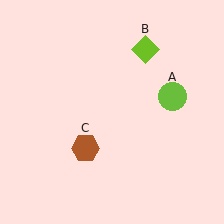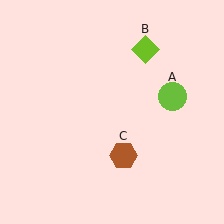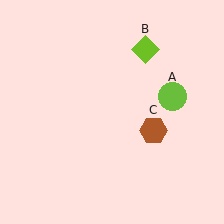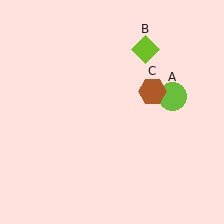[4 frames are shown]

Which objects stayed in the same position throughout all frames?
Lime circle (object A) and lime diamond (object B) remained stationary.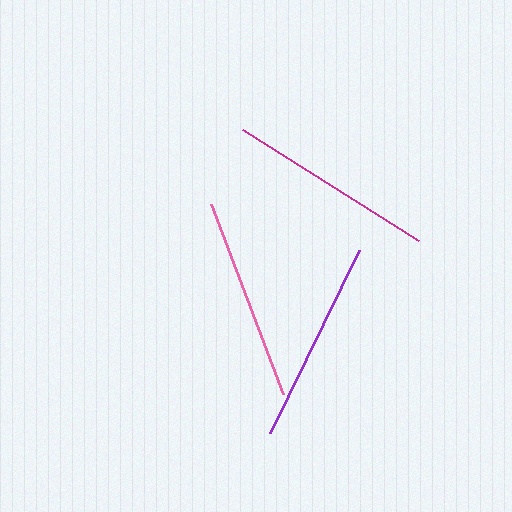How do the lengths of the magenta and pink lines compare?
The magenta and pink lines are approximately the same length.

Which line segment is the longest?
The magenta line is the longest at approximately 208 pixels.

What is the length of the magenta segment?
The magenta segment is approximately 208 pixels long.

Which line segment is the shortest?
The pink line is the shortest at approximately 203 pixels.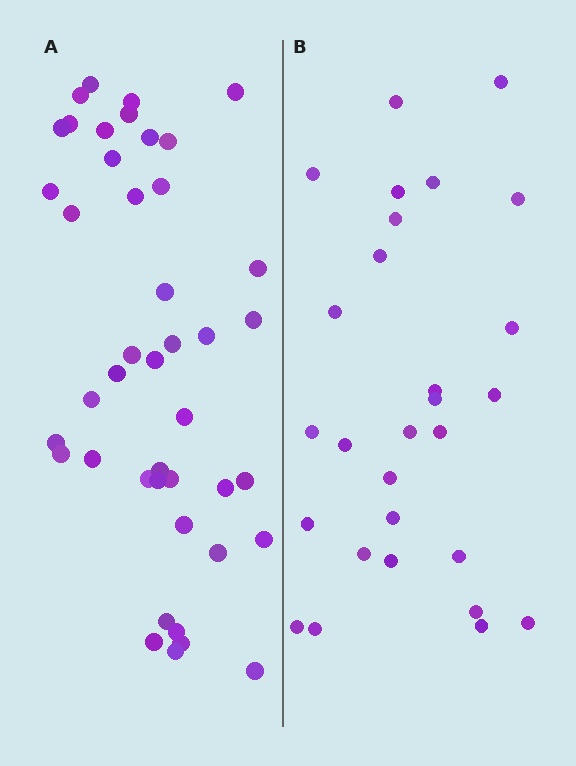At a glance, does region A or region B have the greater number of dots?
Region A (the left region) has more dots.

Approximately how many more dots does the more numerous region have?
Region A has approximately 15 more dots than region B.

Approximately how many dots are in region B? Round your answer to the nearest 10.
About 30 dots. (The exact count is 28, which rounds to 30.)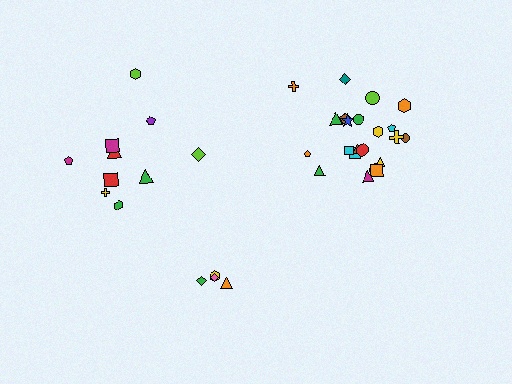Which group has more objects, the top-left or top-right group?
The top-right group.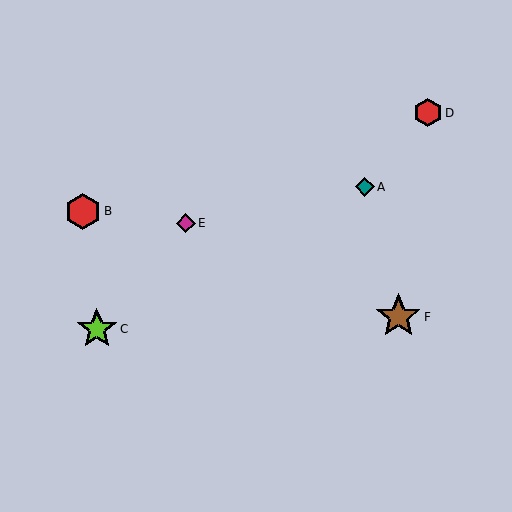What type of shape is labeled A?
Shape A is a teal diamond.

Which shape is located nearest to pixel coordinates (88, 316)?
The lime star (labeled C) at (97, 329) is nearest to that location.